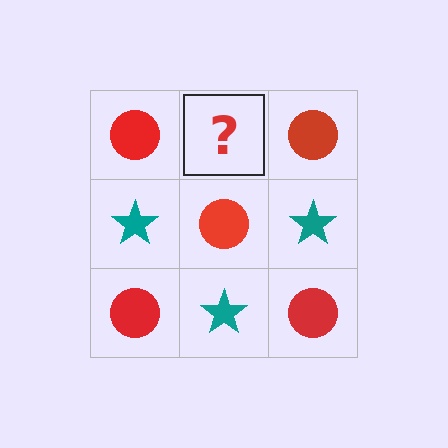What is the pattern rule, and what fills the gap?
The rule is that it alternates red circle and teal star in a checkerboard pattern. The gap should be filled with a teal star.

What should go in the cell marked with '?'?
The missing cell should contain a teal star.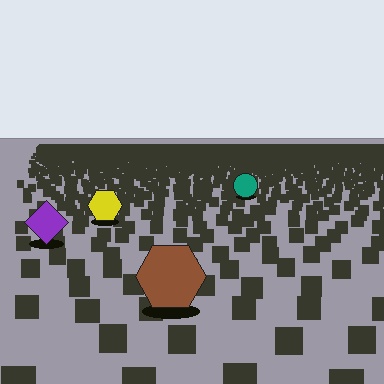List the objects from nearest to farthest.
From nearest to farthest: the brown hexagon, the purple diamond, the yellow hexagon, the teal circle.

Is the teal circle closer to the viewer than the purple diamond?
No. The purple diamond is closer — you can tell from the texture gradient: the ground texture is coarser near it.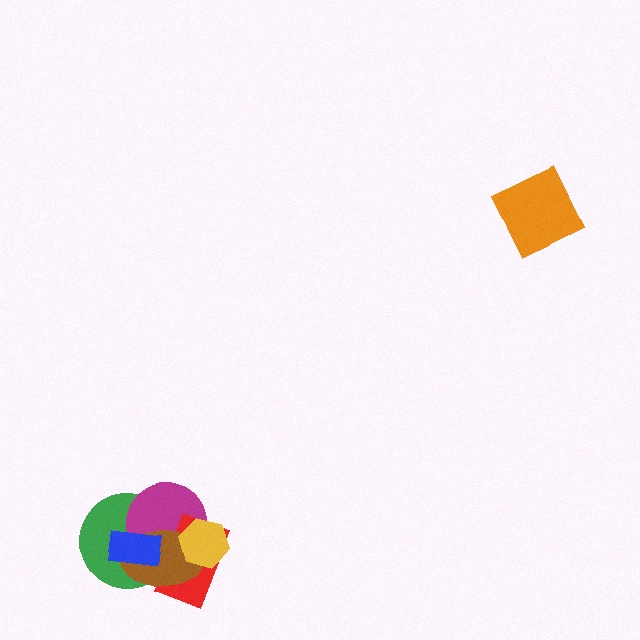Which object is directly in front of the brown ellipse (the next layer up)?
The blue rectangle is directly in front of the brown ellipse.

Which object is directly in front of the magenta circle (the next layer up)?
The red rectangle is directly in front of the magenta circle.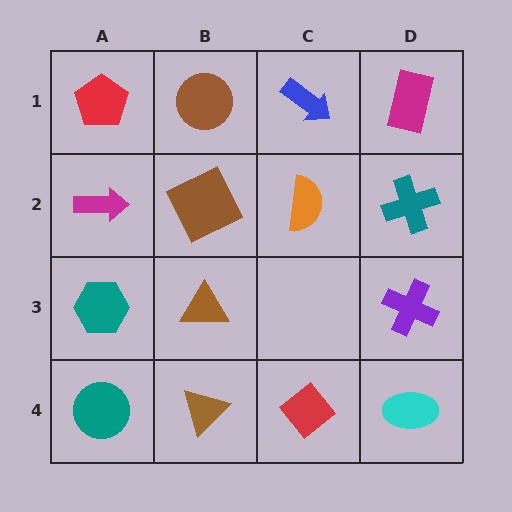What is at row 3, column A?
A teal hexagon.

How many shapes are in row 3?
3 shapes.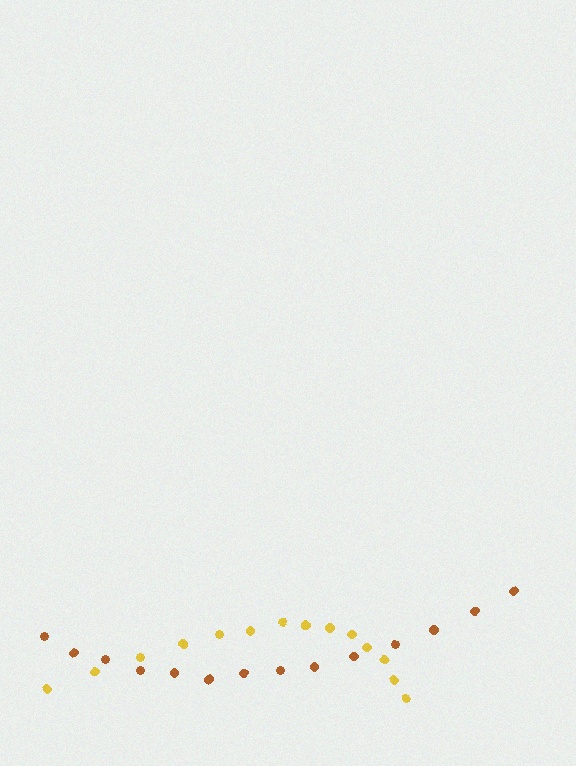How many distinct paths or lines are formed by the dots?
There are 2 distinct paths.